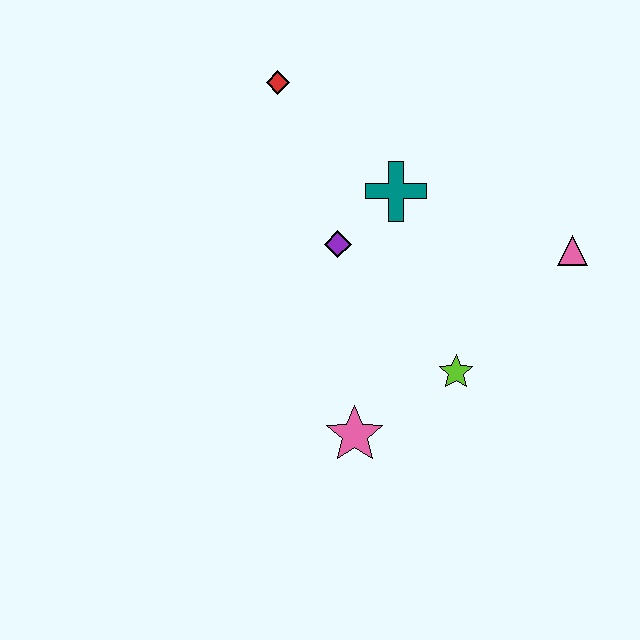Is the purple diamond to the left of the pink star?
Yes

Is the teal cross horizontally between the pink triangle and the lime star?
No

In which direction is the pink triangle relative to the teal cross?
The pink triangle is to the right of the teal cross.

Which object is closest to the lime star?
The pink star is closest to the lime star.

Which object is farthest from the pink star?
The red diamond is farthest from the pink star.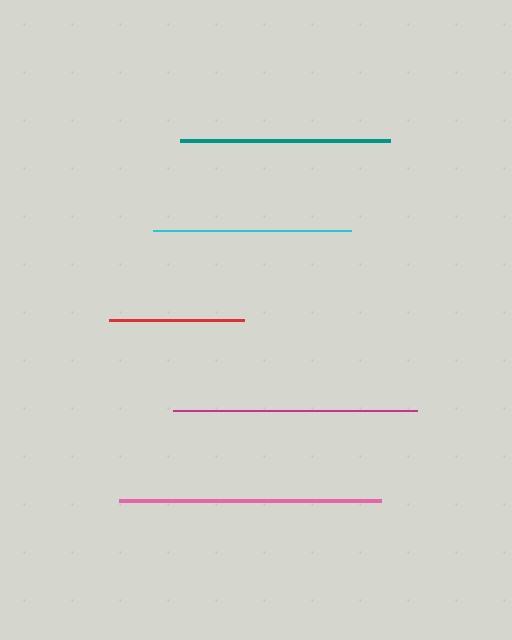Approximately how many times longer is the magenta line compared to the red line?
The magenta line is approximately 1.8 times the length of the red line.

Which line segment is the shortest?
The red line is the shortest at approximately 135 pixels.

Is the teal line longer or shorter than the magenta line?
The magenta line is longer than the teal line.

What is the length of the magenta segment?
The magenta segment is approximately 244 pixels long.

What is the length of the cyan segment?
The cyan segment is approximately 198 pixels long.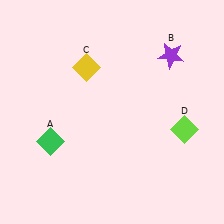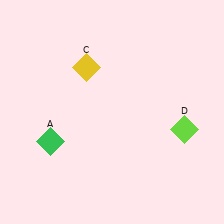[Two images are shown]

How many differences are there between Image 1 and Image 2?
There is 1 difference between the two images.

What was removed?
The purple star (B) was removed in Image 2.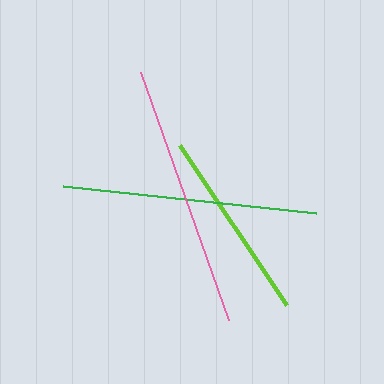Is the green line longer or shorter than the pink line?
The pink line is longer than the green line.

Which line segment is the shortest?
The lime line is the shortest at approximately 192 pixels.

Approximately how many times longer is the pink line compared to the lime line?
The pink line is approximately 1.4 times the length of the lime line.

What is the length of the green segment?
The green segment is approximately 254 pixels long.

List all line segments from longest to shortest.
From longest to shortest: pink, green, lime.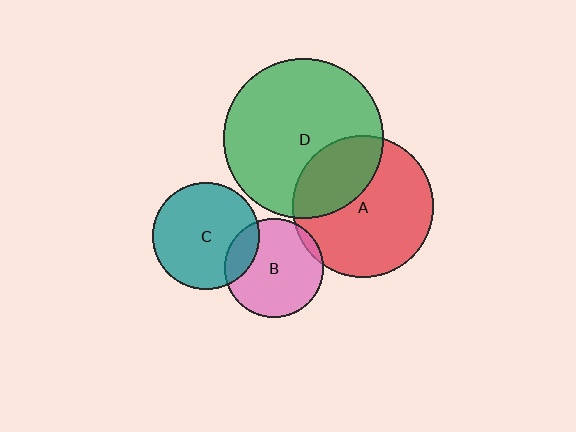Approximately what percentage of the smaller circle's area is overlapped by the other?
Approximately 30%.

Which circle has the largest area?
Circle D (green).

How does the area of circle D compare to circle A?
Approximately 1.3 times.